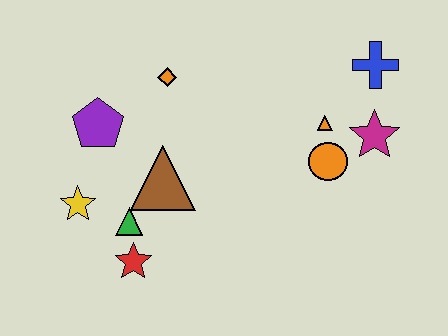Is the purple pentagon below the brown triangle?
No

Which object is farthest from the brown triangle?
The blue cross is farthest from the brown triangle.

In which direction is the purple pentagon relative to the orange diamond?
The purple pentagon is to the left of the orange diamond.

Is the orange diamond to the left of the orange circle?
Yes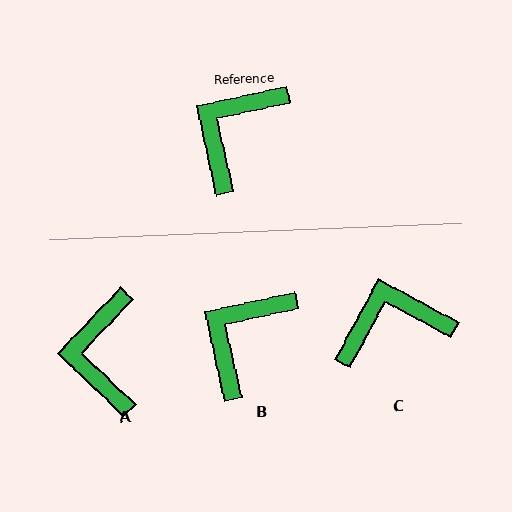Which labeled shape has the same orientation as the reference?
B.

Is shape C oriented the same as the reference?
No, it is off by about 41 degrees.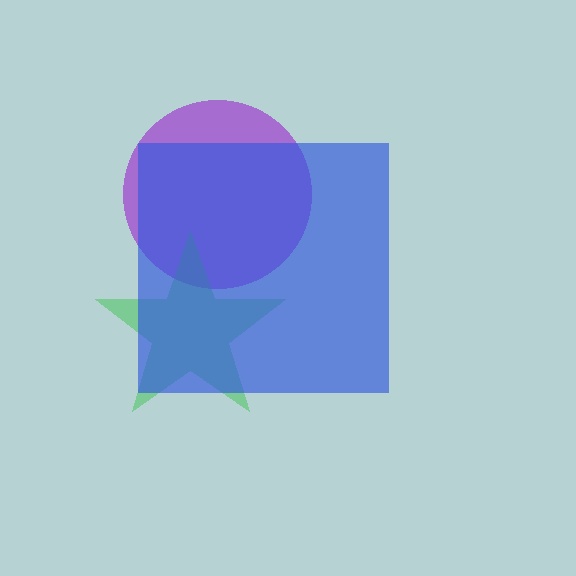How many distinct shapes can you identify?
There are 3 distinct shapes: a purple circle, a green star, a blue square.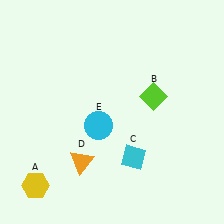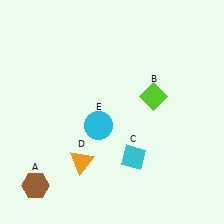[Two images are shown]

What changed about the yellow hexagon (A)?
In Image 1, A is yellow. In Image 2, it changed to brown.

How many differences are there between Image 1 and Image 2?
There is 1 difference between the two images.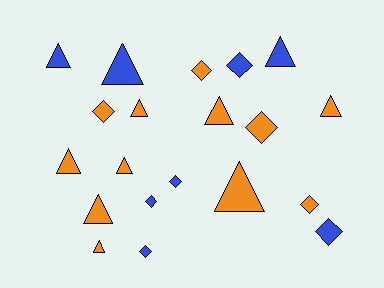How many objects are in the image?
There are 20 objects.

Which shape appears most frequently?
Triangle, with 11 objects.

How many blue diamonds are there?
There are 5 blue diamonds.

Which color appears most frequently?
Orange, with 12 objects.